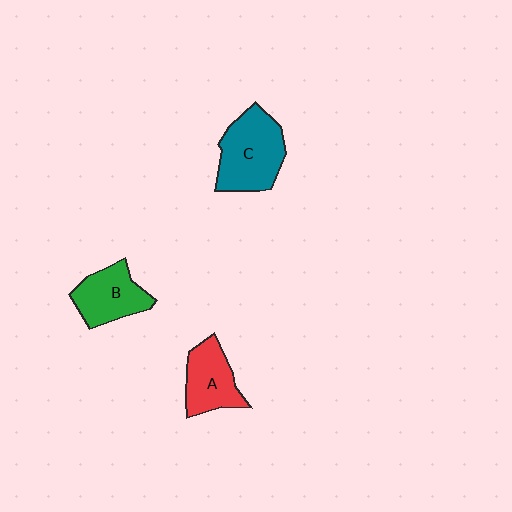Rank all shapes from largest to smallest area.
From largest to smallest: C (teal), B (green), A (red).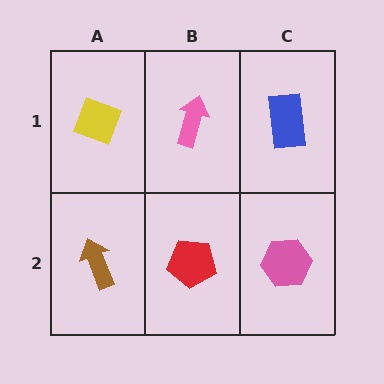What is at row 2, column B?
A red pentagon.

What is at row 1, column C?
A blue rectangle.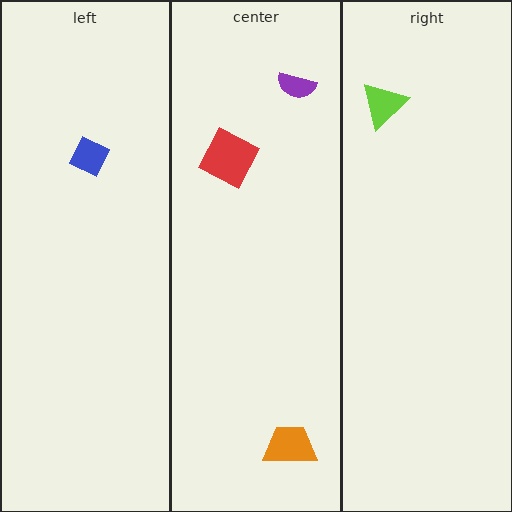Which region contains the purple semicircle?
The center region.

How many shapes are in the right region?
1.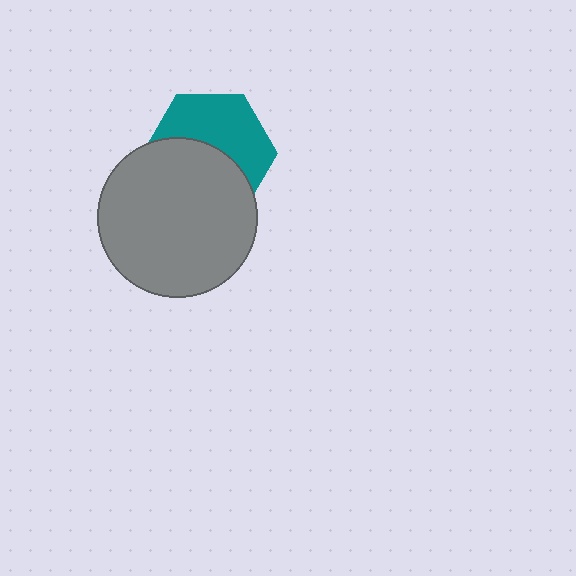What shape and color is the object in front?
The object in front is a gray circle.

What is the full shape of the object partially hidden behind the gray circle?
The partially hidden object is a teal hexagon.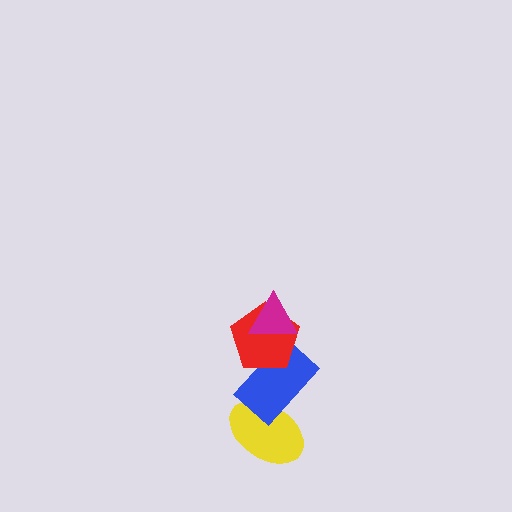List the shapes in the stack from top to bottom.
From top to bottom: the magenta triangle, the red pentagon, the blue rectangle, the yellow ellipse.